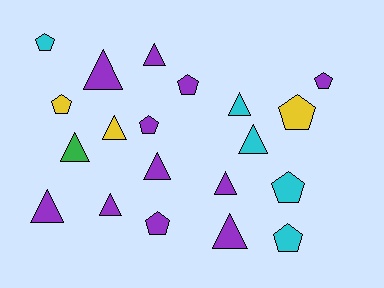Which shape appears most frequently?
Triangle, with 11 objects.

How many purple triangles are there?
There are 7 purple triangles.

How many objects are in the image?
There are 20 objects.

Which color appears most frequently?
Purple, with 11 objects.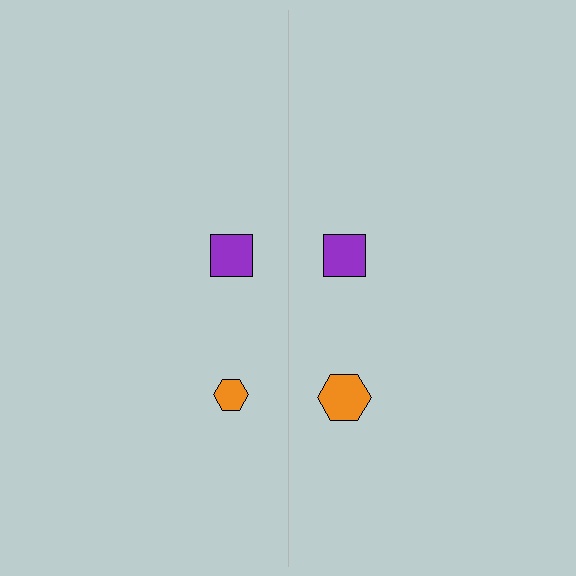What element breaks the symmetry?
The orange hexagon on the right side has a different size than its mirror counterpart.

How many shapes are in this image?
There are 4 shapes in this image.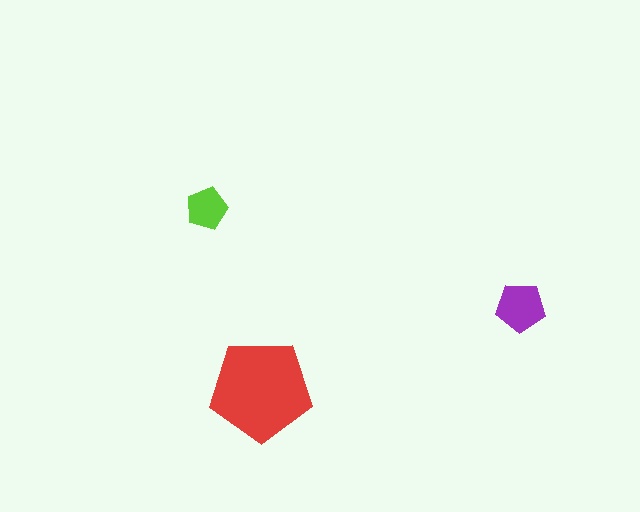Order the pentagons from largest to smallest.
the red one, the purple one, the lime one.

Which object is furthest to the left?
The lime pentagon is leftmost.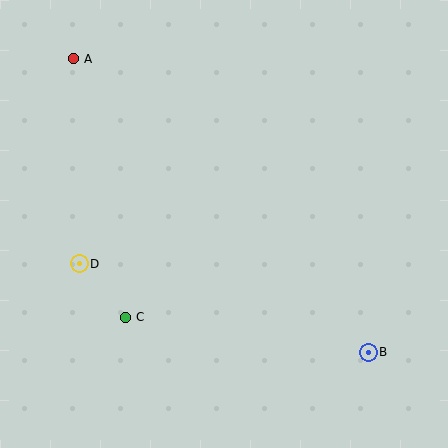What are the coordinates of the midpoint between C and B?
The midpoint between C and B is at (247, 335).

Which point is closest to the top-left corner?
Point A is closest to the top-left corner.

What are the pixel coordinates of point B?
Point B is at (368, 352).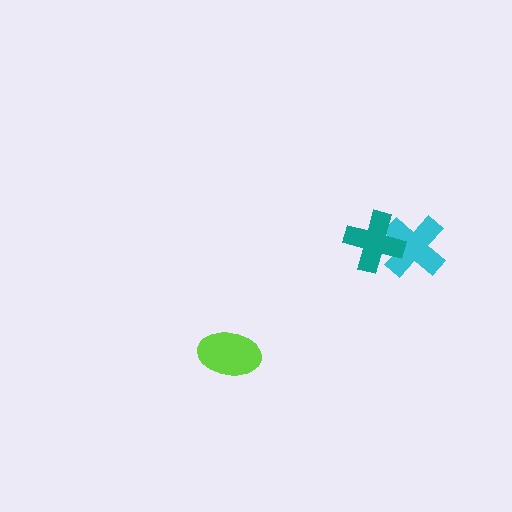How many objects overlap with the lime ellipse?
0 objects overlap with the lime ellipse.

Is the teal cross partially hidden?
No, no other shape covers it.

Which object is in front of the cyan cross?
The teal cross is in front of the cyan cross.